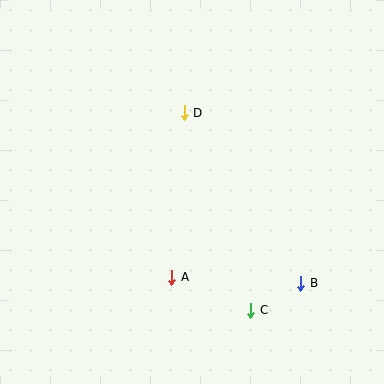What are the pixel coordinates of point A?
Point A is at (172, 277).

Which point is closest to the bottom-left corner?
Point A is closest to the bottom-left corner.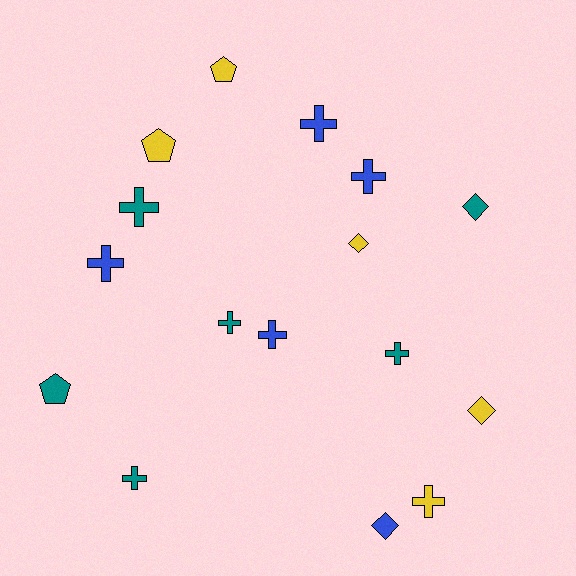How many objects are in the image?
There are 16 objects.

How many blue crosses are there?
There are 4 blue crosses.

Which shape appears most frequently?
Cross, with 9 objects.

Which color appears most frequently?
Teal, with 6 objects.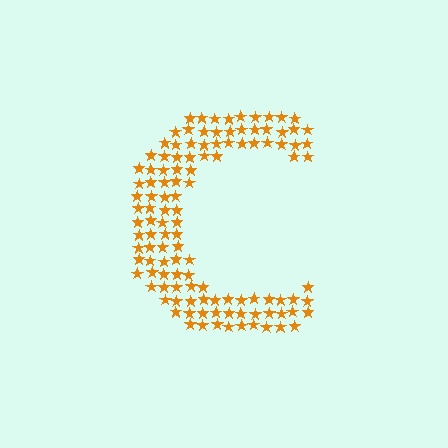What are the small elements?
The small elements are stars.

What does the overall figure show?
The overall figure shows the letter C.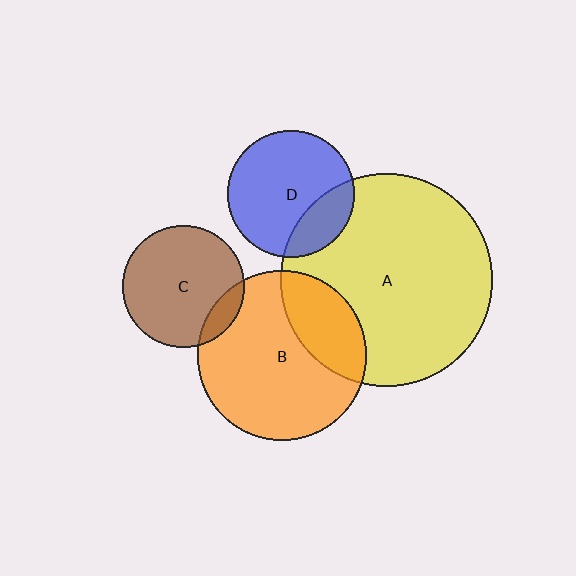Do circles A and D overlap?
Yes.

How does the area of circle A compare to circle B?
Approximately 1.6 times.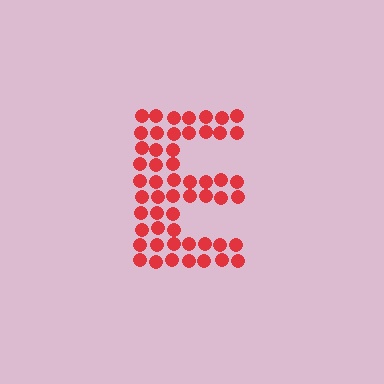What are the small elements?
The small elements are circles.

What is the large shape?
The large shape is the letter E.